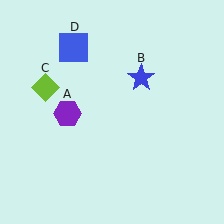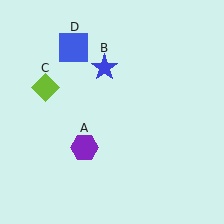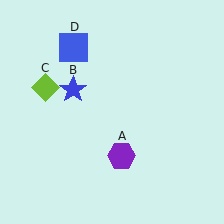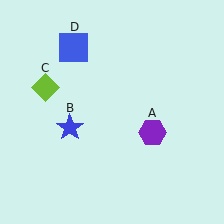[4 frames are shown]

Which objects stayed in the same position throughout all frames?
Lime diamond (object C) and blue square (object D) remained stationary.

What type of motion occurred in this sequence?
The purple hexagon (object A), blue star (object B) rotated counterclockwise around the center of the scene.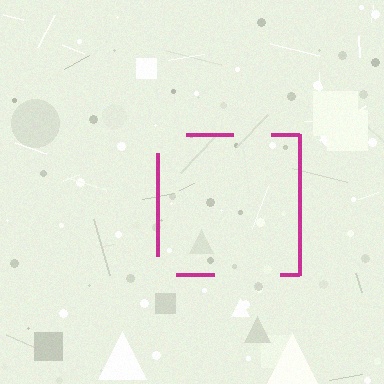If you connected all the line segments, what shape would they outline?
They would outline a square.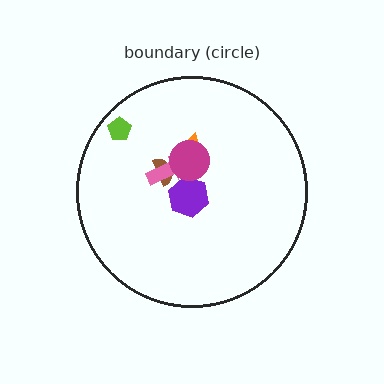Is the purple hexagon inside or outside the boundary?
Inside.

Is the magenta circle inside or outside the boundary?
Inside.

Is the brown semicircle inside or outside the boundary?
Inside.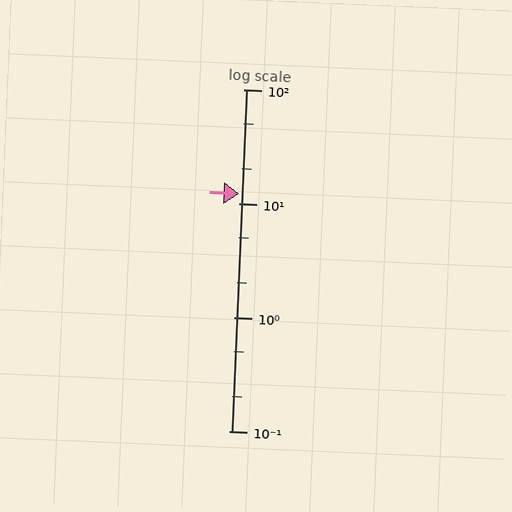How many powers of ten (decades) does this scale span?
The scale spans 3 decades, from 0.1 to 100.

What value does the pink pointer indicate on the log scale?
The pointer indicates approximately 12.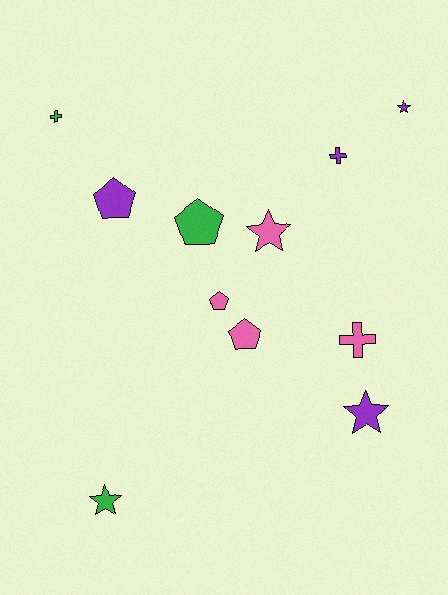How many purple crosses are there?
There is 1 purple cross.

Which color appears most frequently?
Pink, with 4 objects.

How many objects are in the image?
There are 11 objects.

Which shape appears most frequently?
Pentagon, with 4 objects.